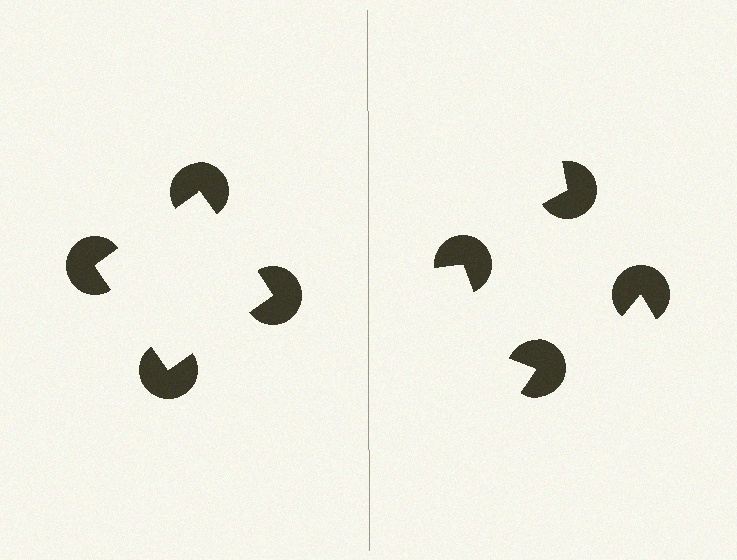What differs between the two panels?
The pac-man discs are positioned identically on both sides; only the wedge orientations differ. On the left they align to a square; on the right they are misaligned.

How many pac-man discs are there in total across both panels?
8 — 4 on each side.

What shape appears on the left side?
An illusory square.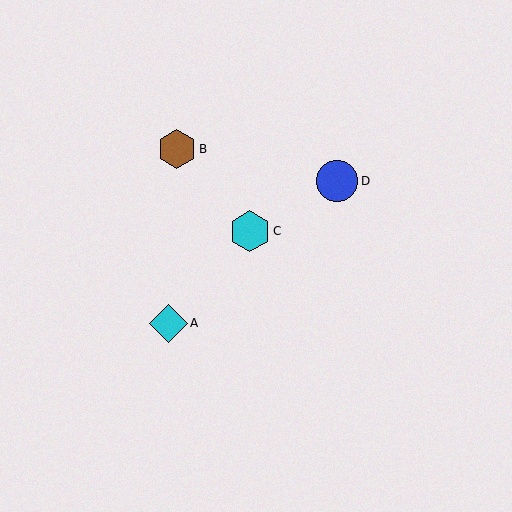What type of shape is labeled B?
Shape B is a brown hexagon.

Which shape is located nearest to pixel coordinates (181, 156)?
The brown hexagon (labeled B) at (177, 149) is nearest to that location.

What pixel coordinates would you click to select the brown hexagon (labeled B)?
Click at (177, 149) to select the brown hexagon B.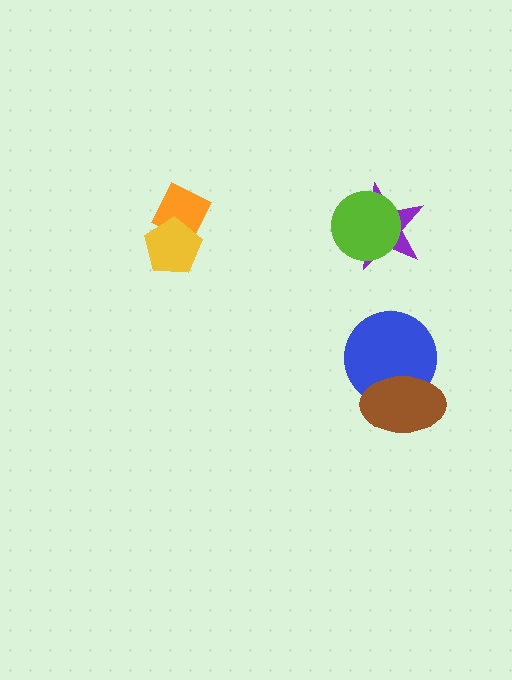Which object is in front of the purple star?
The lime circle is in front of the purple star.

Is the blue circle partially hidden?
Yes, it is partially covered by another shape.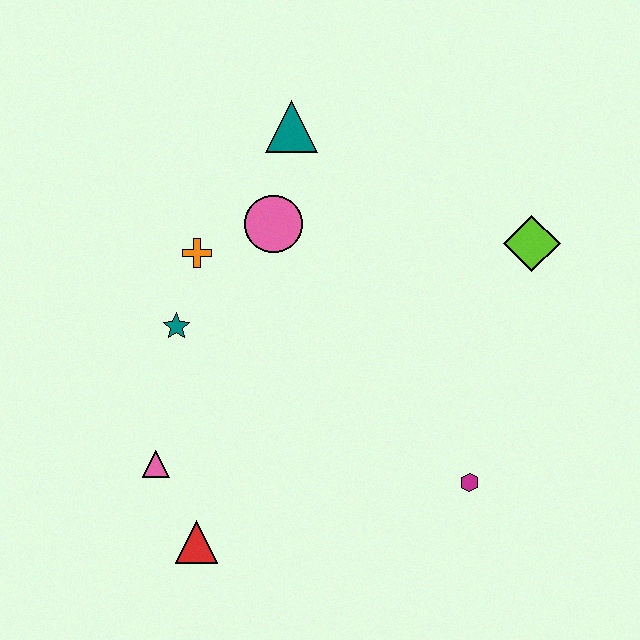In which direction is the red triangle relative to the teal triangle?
The red triangle is below the teal triangle.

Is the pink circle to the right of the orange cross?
Yes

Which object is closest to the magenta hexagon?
The lime diamond is closest to the magenta hexagon.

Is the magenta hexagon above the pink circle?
No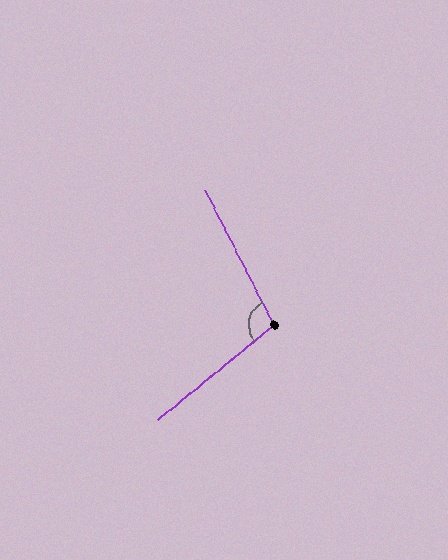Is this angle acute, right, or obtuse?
It is obtuse.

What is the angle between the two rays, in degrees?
Approximately 102 degrees.